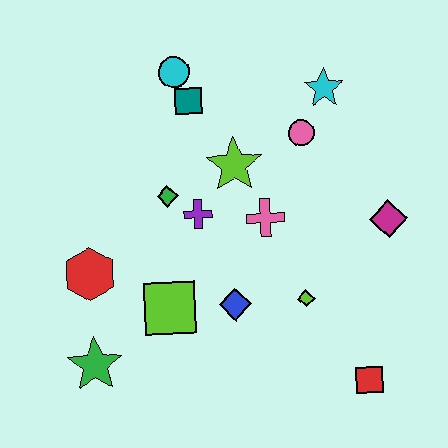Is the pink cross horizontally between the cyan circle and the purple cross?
No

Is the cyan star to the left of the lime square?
No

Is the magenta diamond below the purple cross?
Yes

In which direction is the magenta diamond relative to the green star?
The magenta diamond is to the right of the green star.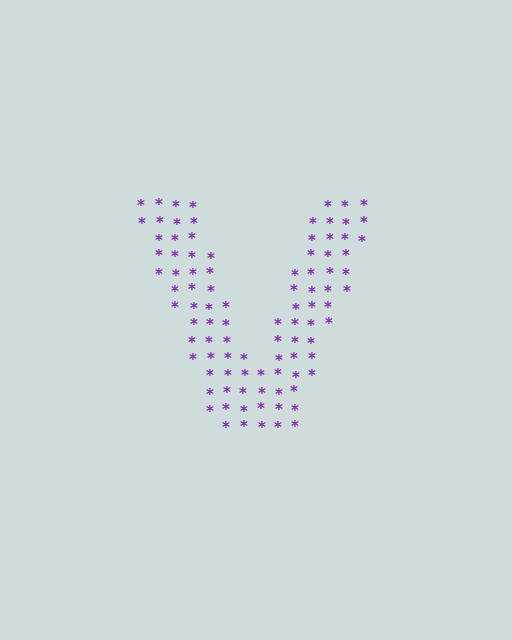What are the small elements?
The small elements are asterisks.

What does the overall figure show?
The overall figure shows the letter V.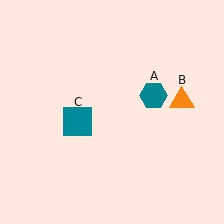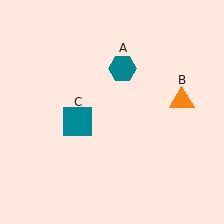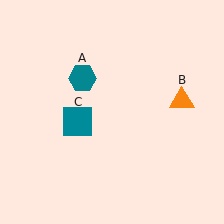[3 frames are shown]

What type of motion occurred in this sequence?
The teal hexagon (object A) rotated counterclockwise around the center of the scene.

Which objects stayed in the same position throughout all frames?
Orange triangle (object B) and teal square (object C) remained stationary.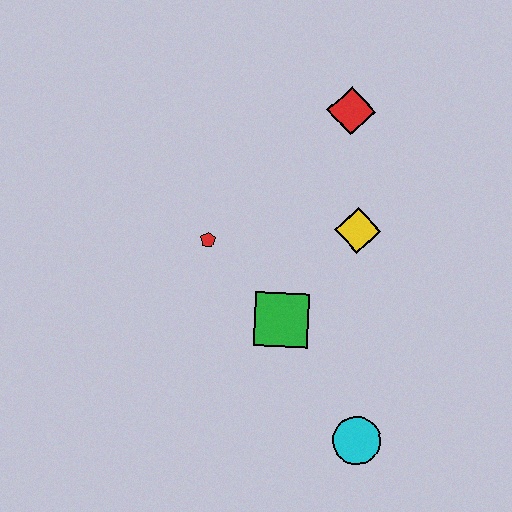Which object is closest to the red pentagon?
The green square is closest to the red pentagon.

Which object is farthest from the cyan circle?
The red diamond is farthest from the cyan circle.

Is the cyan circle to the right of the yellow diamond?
Yes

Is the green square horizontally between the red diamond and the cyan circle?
No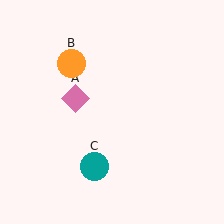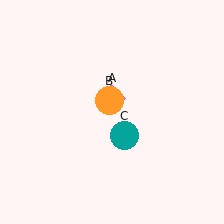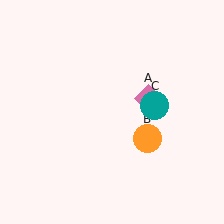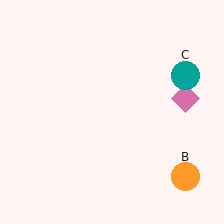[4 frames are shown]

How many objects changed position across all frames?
3 objects changed position: pink diamond (object A), orange circle (object B), teal circle (object C).